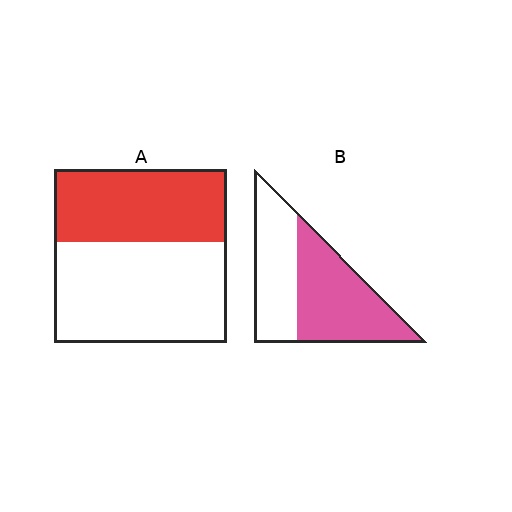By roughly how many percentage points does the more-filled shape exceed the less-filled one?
By roughly 15 percentage points (B over A).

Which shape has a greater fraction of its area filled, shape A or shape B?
Shape B.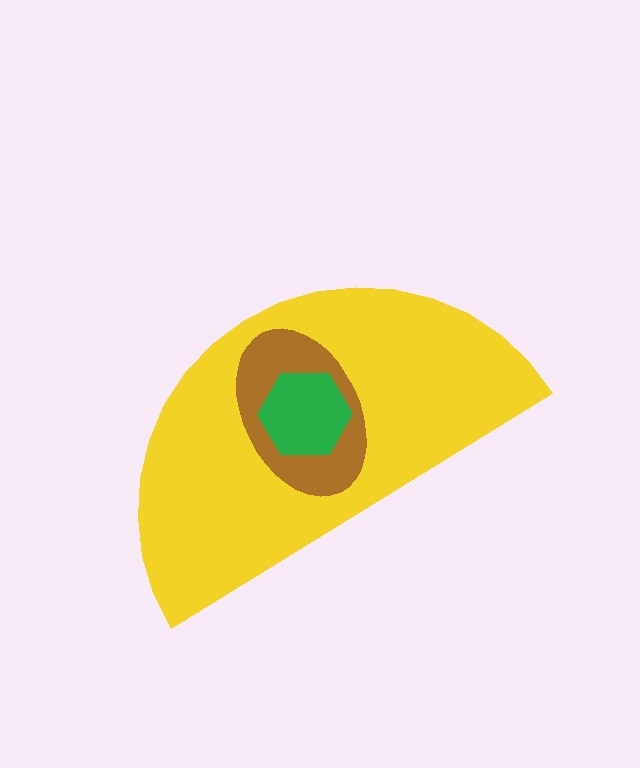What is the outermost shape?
The yellow semicircle.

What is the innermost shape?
The green hexagon.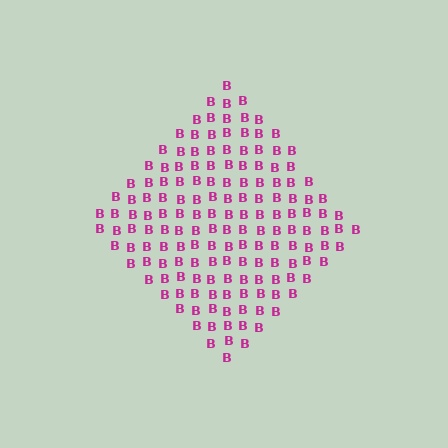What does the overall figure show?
The overall figure shows a diamond.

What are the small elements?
The small elements are letter B's.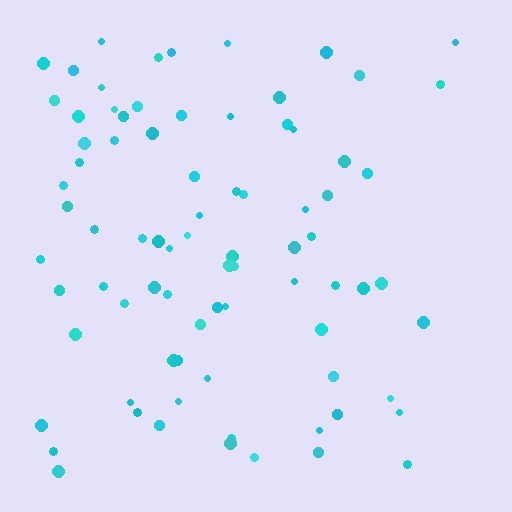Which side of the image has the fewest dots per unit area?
The right.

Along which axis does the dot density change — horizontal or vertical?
Horizontal.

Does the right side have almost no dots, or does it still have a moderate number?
Still a moderate number, just noticeably fewer than the left.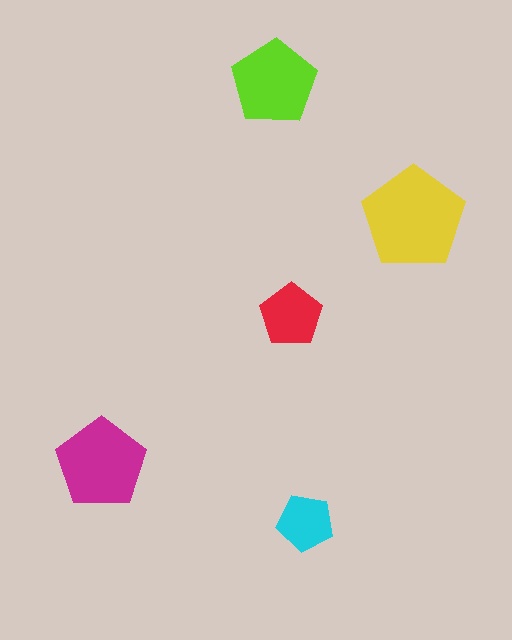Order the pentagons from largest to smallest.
the yellow one, the magenta one, the lime one, the red one, the cyan one.